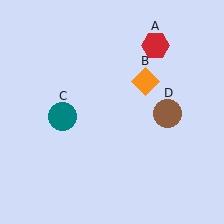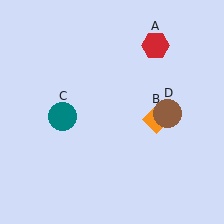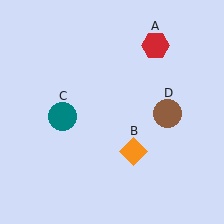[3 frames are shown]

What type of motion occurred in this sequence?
The orange diamond (object B) rotated clockwise around the center of the scene.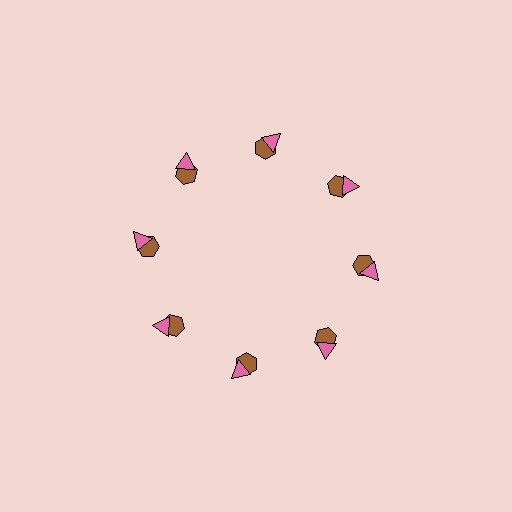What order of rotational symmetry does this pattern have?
This pattern has 8-fold rotational symmetry.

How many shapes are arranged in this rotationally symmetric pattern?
There are 16 shapes, arranged in 8 groups of 2.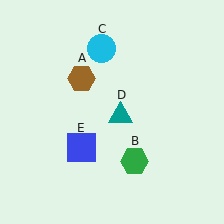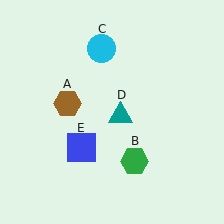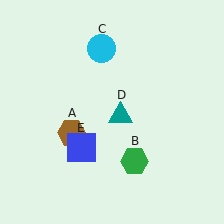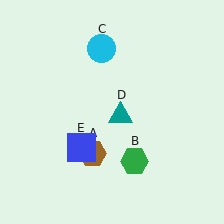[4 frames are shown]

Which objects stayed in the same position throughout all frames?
Green hexagon (object B) and cyan circle (object C) and teal triangle (object D) and blue square (object E) remained stationary.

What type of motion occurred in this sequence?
The brown hexagon (object A) rotated counterclockwise around the center of the scene.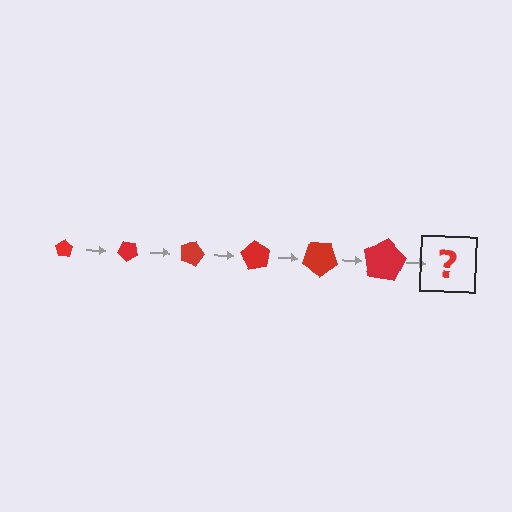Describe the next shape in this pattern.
It should be a pentagon, larger than the previous one and rotated 270 degrees from the start.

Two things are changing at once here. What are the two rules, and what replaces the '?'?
The two rules are that the pentagon grows larger each step and it rotates 45 degrees each step. The '?' should be a pentagon, larger than the previous one and rotated 270 degrees from the start.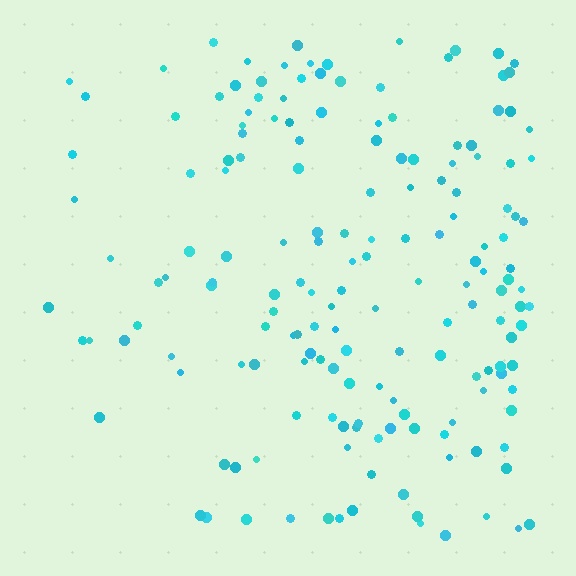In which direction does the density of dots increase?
From left to right, with the right side densest.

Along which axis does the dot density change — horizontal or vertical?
Horizontal.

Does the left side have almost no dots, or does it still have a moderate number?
Still a moderate number, just noticeably fewer than the right.